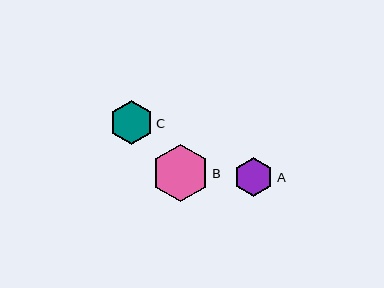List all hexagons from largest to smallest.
From largest to smallest: B, C, A.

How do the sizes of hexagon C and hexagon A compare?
Hexagon C and hexagon A are approximately the same size.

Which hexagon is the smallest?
Hexagon A is the smallest with a size of approximately 40 pixels.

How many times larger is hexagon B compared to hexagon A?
Hexagon B is approximately 1.4 times the size of hexagon A.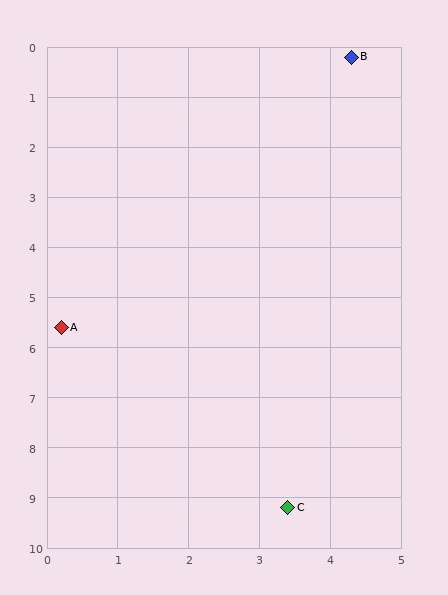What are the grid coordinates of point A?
Point A is at approximately (0.2, 5.6).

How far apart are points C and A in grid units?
Points C and A are about 4.8 grid units apart.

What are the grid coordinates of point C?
Point C is at approximately (3.4, 9.2).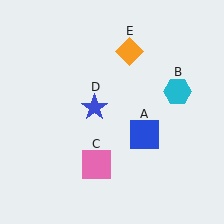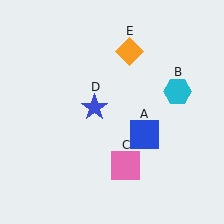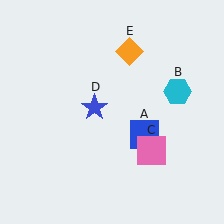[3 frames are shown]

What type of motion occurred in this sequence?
The pink square (object C) rotated counterclockwise around the center of the scene.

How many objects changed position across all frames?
1 object changed position: pink square (object C).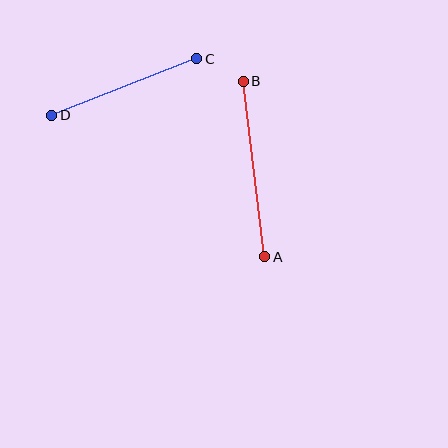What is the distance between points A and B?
The distance is approximately 177 pixels.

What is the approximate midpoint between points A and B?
The midpoint is at approximately (254, 169) pixels.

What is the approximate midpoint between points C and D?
The midpoint is at approximately (124, 87) pixels.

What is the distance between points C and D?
The distance is approximately 155 pixels.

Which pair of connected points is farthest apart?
Points A and B are farthest apart.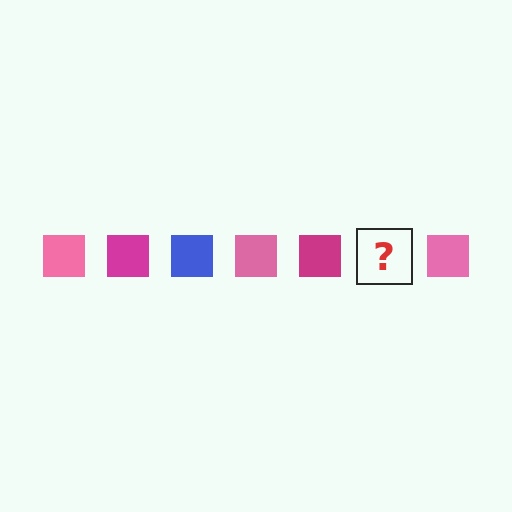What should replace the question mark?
The question mark should be replaced with a blue square.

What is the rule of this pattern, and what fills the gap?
The rule is that the pattern cycles through pink, magenta, blue squares. The gap should be filled with a blue square.